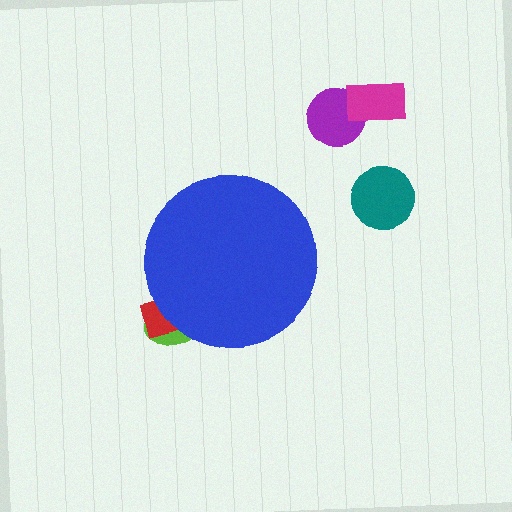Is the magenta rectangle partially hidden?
No, the magenta rectangle is fully visible.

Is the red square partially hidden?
Yes, the red square is partially hidden behind the blue circle.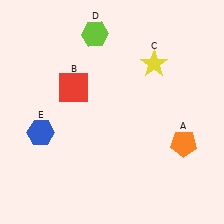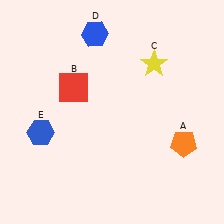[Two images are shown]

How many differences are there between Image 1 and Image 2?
There is 1 difference between the two images.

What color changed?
The hexagon (D) changed from lime in Image 1 to blue in Image 2.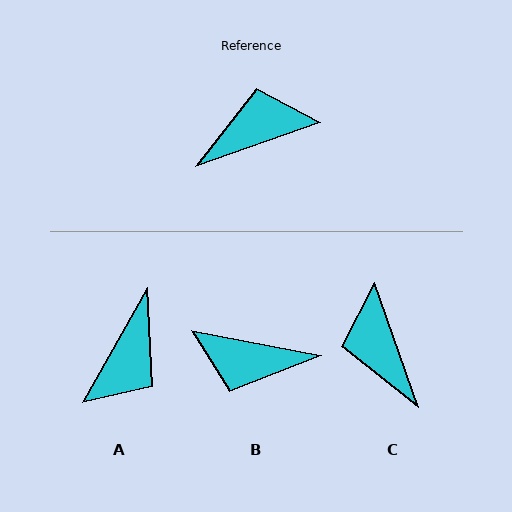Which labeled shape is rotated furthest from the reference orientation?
B, about 150 degrees away.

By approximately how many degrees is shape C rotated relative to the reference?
Approximately 90 degrees counter-clockwise.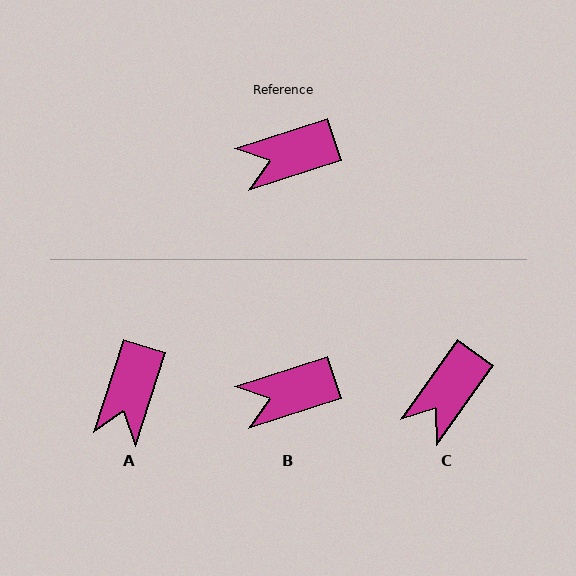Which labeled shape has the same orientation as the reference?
B.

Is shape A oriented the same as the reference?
No, it is off by about 55 degrees.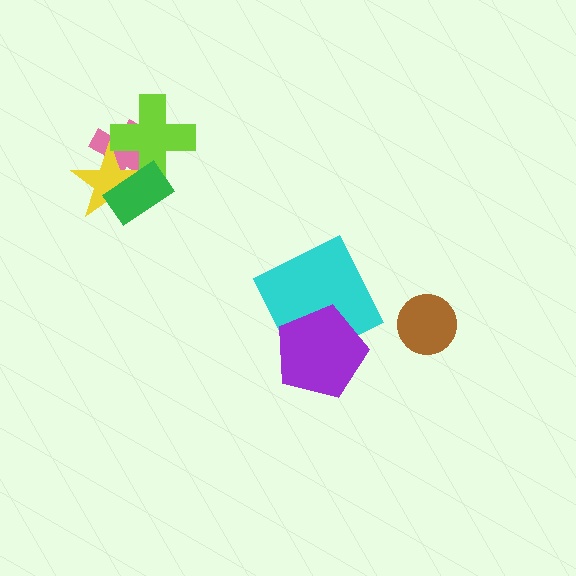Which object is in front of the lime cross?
The green rectangle is in front of the lime cross.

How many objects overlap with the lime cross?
3 objects overlap with the lime cross.